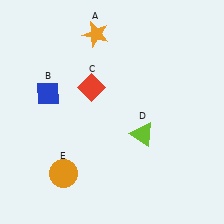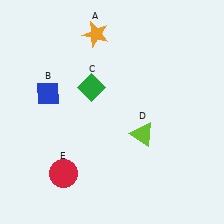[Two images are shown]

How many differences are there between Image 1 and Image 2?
There are 2 differences between the two images.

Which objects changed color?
C changed from red to green. E changed from orange to red.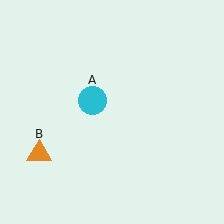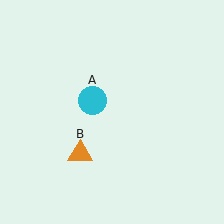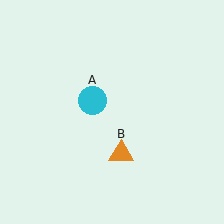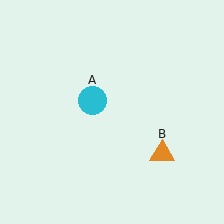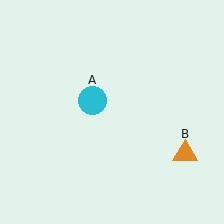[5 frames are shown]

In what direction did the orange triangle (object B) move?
The orange triangle (object B) moved right.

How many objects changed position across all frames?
1 object changed position: orange triangle (object B).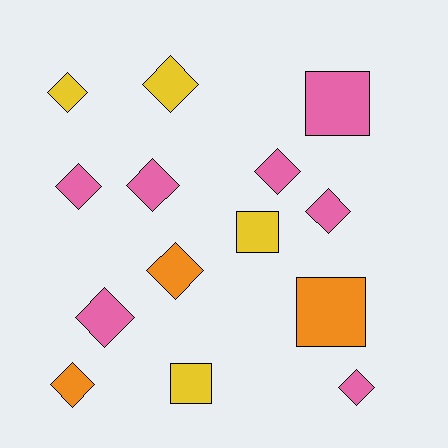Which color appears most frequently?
Pink, with 7 objects.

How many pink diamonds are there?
There are 6 pink diamonds.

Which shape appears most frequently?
Diamond, with 10 objects.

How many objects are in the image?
There are 14 objects.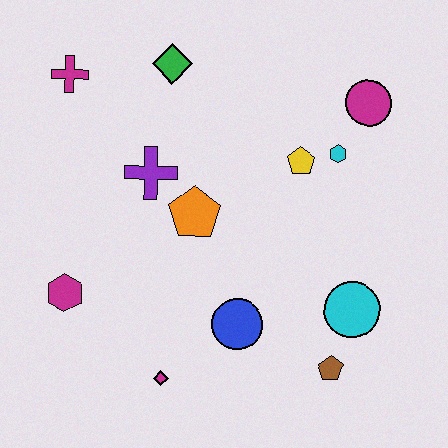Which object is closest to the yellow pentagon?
The cyan hexagon is closest to the yellow pentagon.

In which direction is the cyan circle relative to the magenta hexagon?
The cyan circle is to the right of the magenta hexagon.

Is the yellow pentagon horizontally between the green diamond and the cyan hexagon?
Yes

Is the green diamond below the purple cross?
No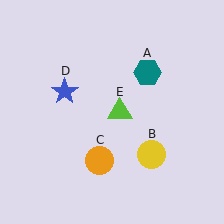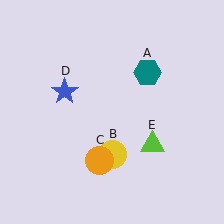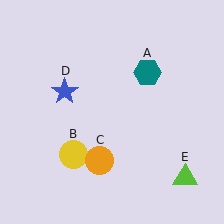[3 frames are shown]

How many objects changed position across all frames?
2 objects changed position: yellow circle (object B), lime triangle (object E).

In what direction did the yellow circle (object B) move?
The yellow circle (object B) moved left.